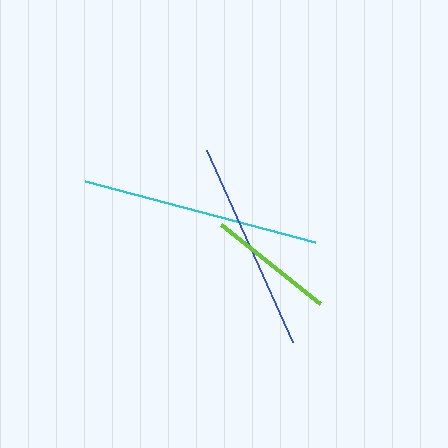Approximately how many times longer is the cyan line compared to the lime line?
The cyan line is approximately 1.9 times the length of the lime line.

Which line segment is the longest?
The cyan line is the longest at approximately 239 pixels.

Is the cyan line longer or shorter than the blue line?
The cyan line is longer than the blue line.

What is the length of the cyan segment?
The cyan segment is approximately 239 pixels long.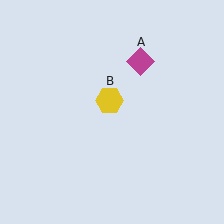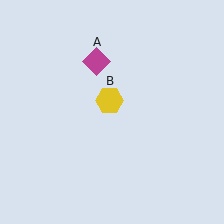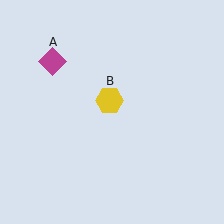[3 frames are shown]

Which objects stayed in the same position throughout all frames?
Yellow hexagon (object B) remained stationary.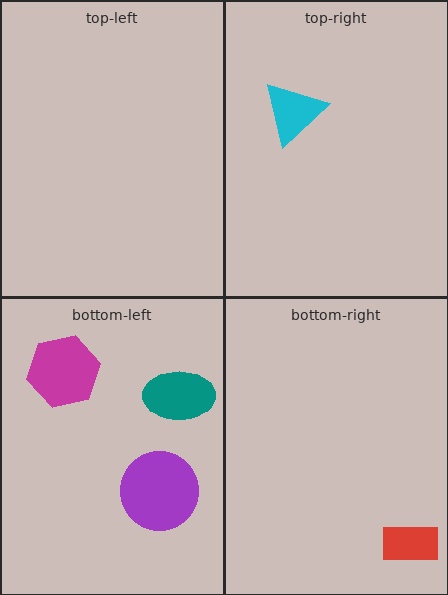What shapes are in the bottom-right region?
The red rectangle.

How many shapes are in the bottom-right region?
1.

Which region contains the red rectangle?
The bottom-right region.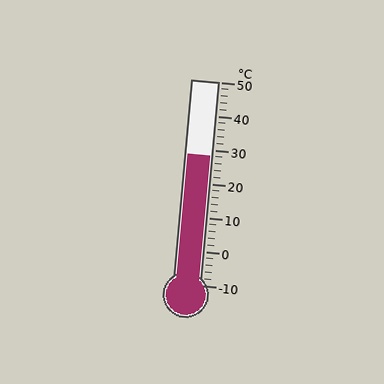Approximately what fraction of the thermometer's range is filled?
The thermometer is filled to approximately 65% of its range.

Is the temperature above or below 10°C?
The temperature is above 10°C.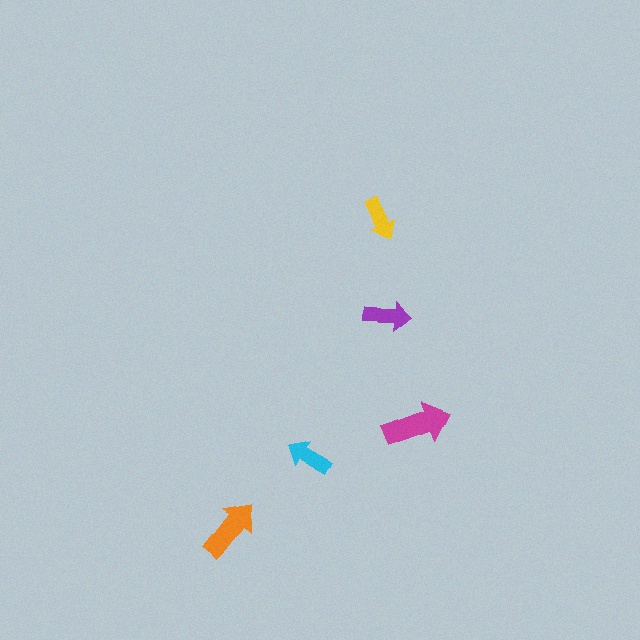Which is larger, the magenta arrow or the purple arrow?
The magenta one.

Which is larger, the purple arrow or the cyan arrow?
The purple one.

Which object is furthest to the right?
The magenta arrow is rightmost.